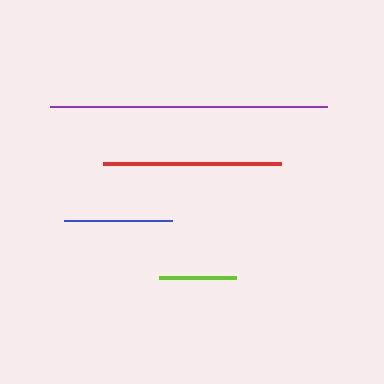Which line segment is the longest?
The purple line is the longest at approximately 277 pixels.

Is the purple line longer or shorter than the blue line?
The purple line is longer than the blue line.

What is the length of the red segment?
The red segment is approximately 178 pixels long.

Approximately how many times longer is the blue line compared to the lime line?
The blue line is approximately 1.4 times the length of the lime line.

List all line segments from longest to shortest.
From longest to shortest: purple, red, blue, lime.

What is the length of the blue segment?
The blue segment is approximately 109 pixels long.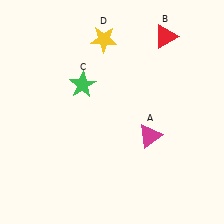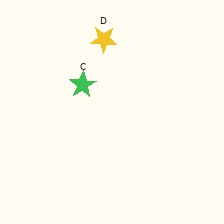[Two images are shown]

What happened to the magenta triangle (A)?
The magenta triangle (A) was removed in Image 2. It was in the bottom-right area of Image 1.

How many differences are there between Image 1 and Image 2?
There are 2 differences between the two images.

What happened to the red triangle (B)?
The red triangle (B) was removed in Image 2. It was in the top-right area of Image 1.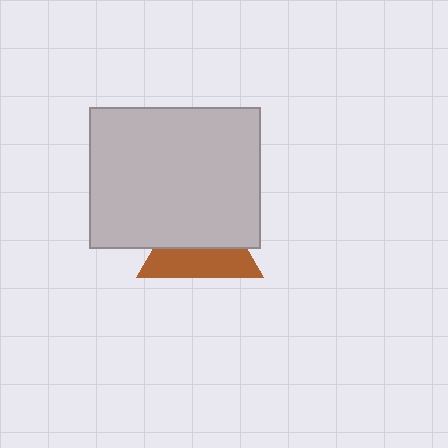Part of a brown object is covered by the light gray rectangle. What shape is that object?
It is a triangle.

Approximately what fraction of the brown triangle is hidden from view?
Roughly 56% of the brown triangle is hidden behind the light gray rectangle.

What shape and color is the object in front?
The object in front is a light gray rectangle.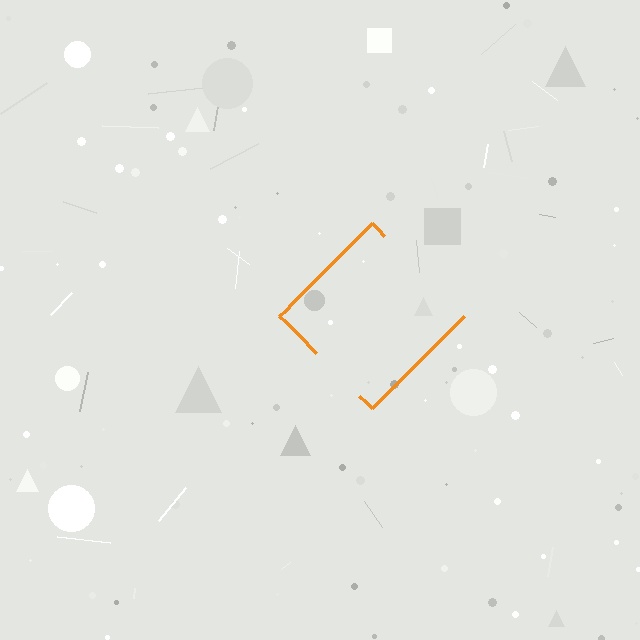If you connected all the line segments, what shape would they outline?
They would outline a diamond.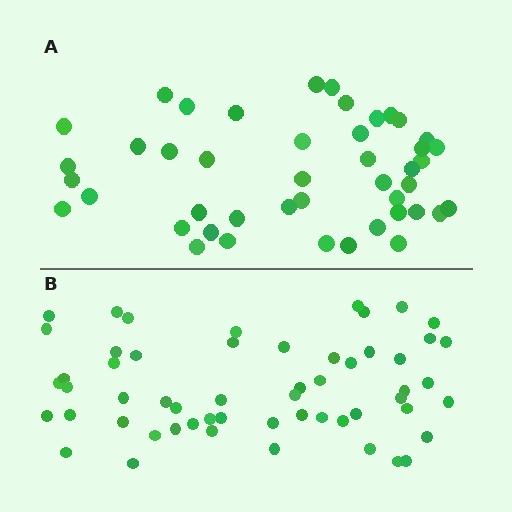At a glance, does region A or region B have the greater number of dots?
Region B (the bottom region) has more dots.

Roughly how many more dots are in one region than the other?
Region B has roughly 12 or so more dots than region A.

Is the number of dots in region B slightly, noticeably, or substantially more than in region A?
Region B has only slightly more — the two regions are fairly close. The ratio is roughly 1.2 to 1.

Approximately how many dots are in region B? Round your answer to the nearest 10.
About 60 dots. (The exact count is 56, which rounds to 60.)